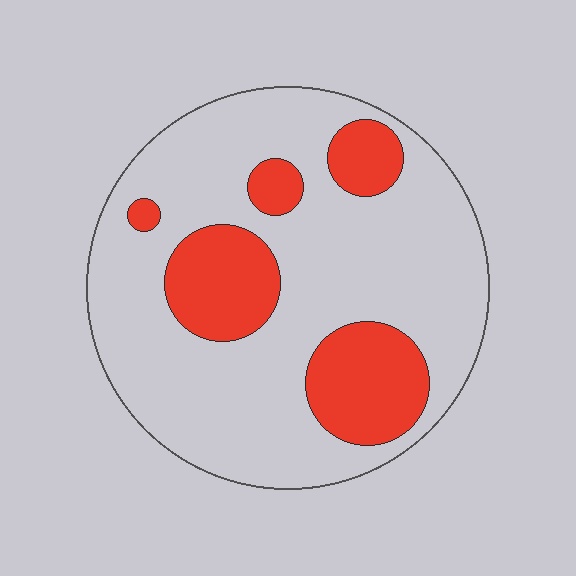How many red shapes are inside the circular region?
5.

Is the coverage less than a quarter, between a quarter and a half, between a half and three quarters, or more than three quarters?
Less than a quarter.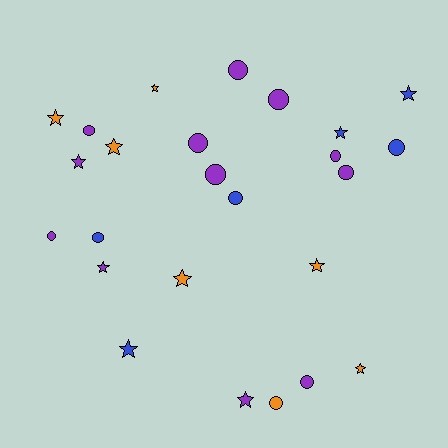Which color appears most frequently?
Purple, with 12 objects.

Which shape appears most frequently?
Circle, with 13 objects.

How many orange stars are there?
There are 6 orange stars.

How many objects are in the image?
There are 25 objects.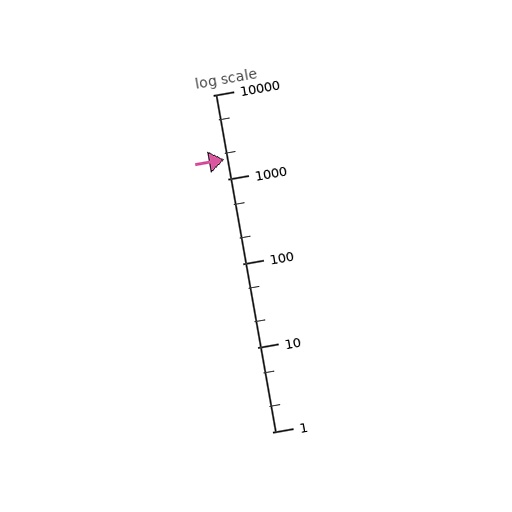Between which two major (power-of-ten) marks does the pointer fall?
The pointer is between 1000 and 10000.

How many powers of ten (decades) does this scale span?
The scale spans 4 decades, from 1 to 10000.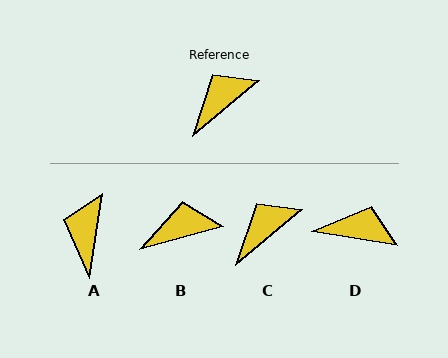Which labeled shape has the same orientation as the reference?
C.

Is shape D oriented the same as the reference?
No, it is off by about 49 degrees.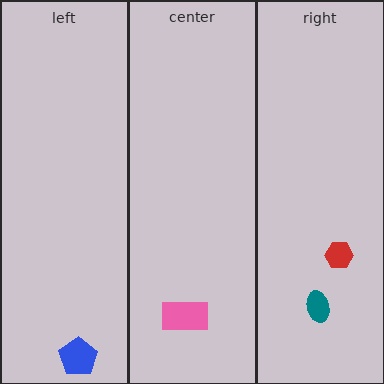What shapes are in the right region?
The red hexagon, the teal ellipse.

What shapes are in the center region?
The pink rectangle.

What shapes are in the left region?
The blue pentagon.